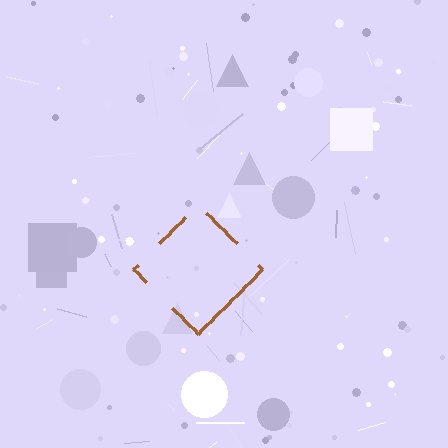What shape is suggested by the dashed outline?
The dashed outline suggests a diamond.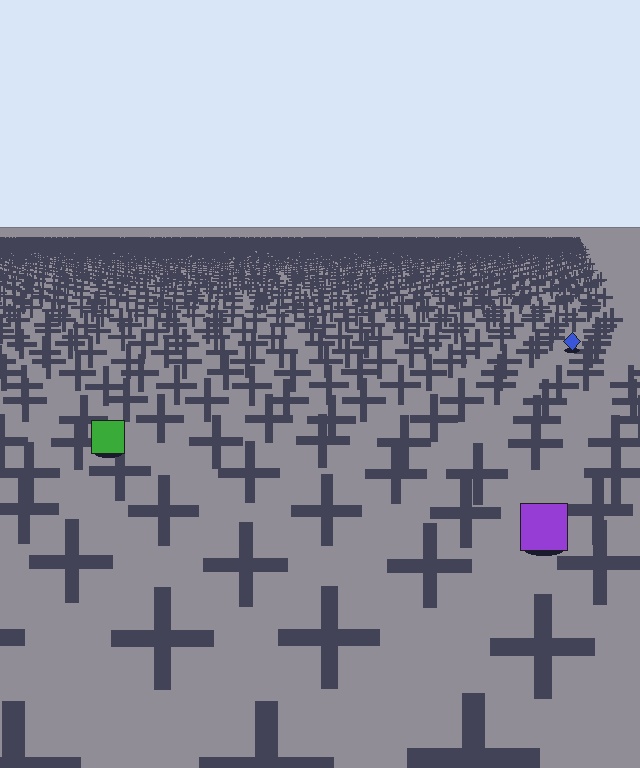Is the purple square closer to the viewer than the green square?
Yes. The purple square is closer — you can tell from the texture gradient: the ground texture is coarser near it.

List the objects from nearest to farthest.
From nearest to farthest: the purple square, the green square, the blue diamond.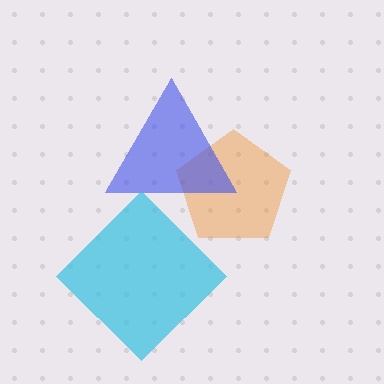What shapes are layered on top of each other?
The layered shapes are: an orange pentagon, a blue triangle, a cyan diamond.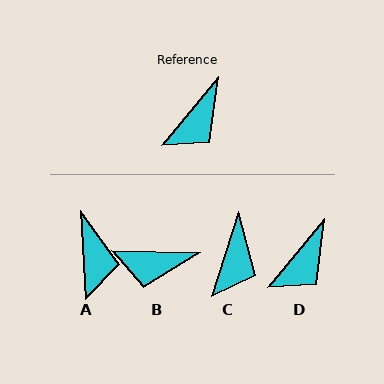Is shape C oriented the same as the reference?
No, it is off by about 22 degrees.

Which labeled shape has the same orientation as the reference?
D.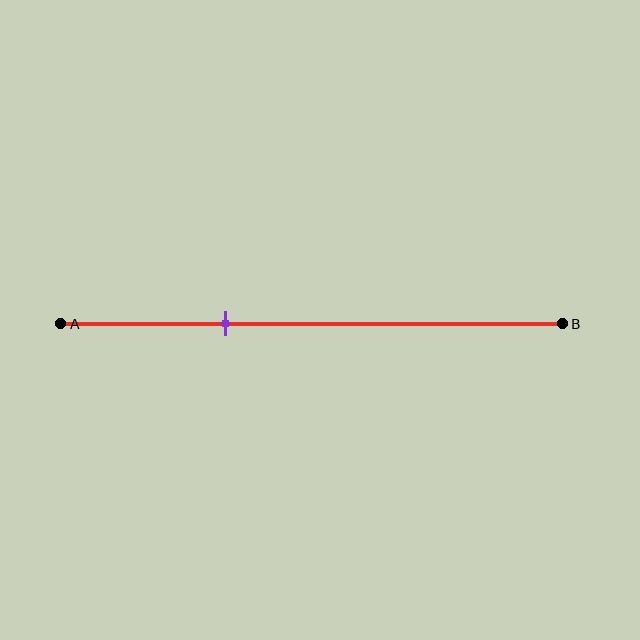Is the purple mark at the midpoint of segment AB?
No, the mark is at about 35% from A, not at the 50% midpoint.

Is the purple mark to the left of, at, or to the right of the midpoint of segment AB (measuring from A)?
The purple mark is to the left of the midpoint of segment AB.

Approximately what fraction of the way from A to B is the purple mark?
The purple mark is approximately 35% of the way from A to B.